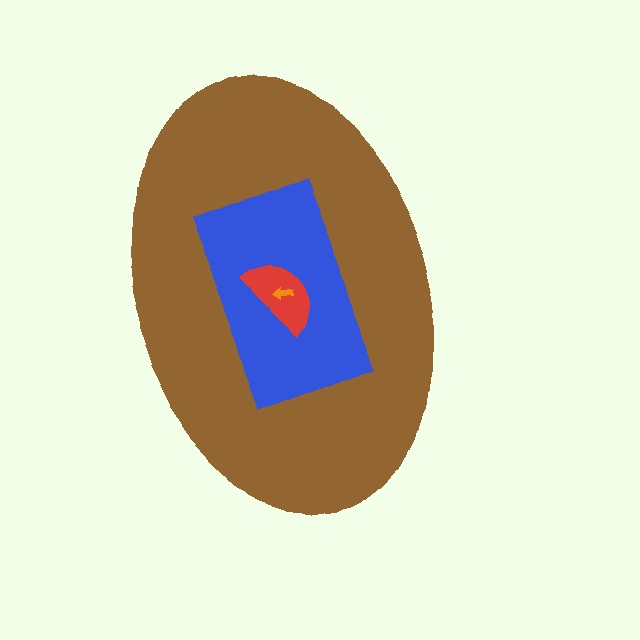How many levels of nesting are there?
4.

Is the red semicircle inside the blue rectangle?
Yes.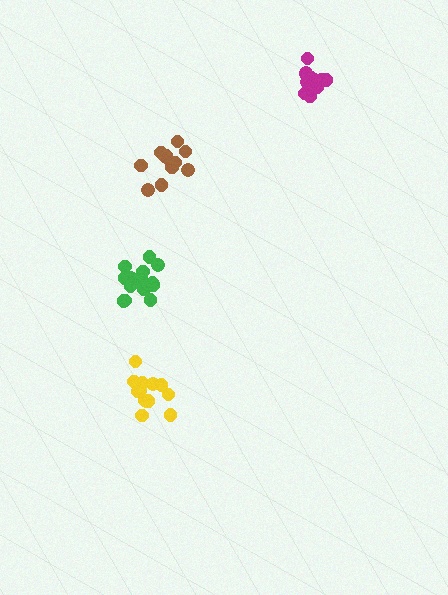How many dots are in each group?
Group 1: 16 dots, Group 2: 13 dots, Group 3: 12 dots, Group 4: 12 dots (53 total).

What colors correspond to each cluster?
The clusters are colored: green, yellow, magenta, brown.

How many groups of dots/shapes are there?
There are 4 groups.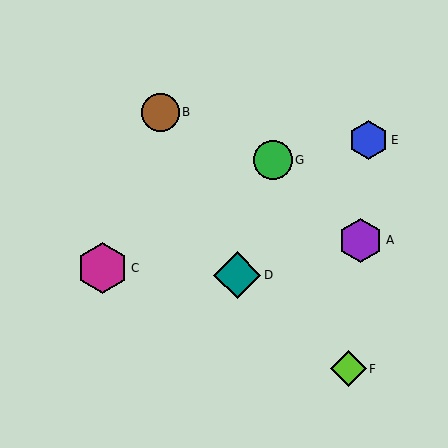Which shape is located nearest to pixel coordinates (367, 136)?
The blue hexagon (labeled E) at (368, 140) is nearest to that location.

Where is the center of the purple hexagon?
The center of the purple hexagon is at (360, 240).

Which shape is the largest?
The magenta hexagon (labeled C) is the largest.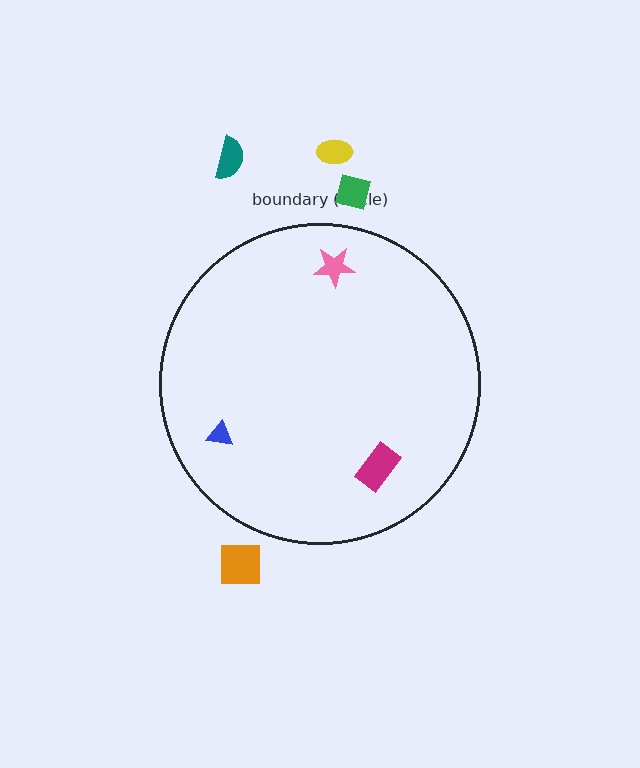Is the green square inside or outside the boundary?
Outside.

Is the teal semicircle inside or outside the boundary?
Outside.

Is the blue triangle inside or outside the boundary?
Inside.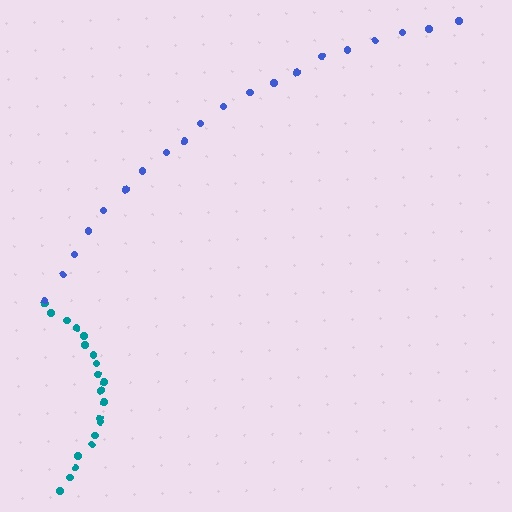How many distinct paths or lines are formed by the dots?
There are 2 distinct paths.